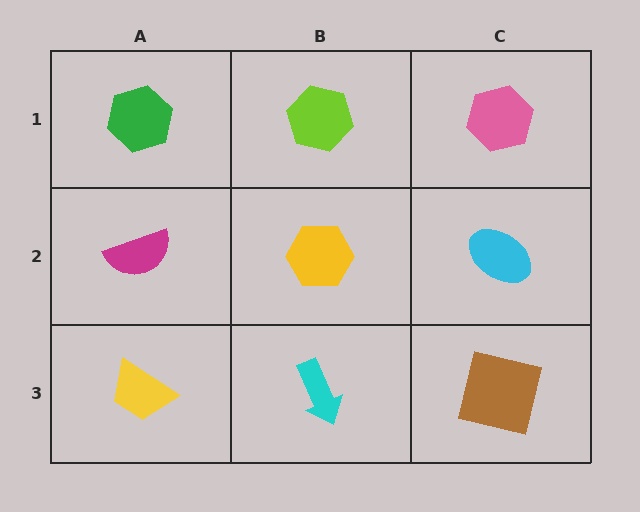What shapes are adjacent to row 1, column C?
A cyan ellipse (row 2, column C), a lime hexagon (row 1, column B).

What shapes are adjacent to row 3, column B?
A yellow hexagon (row 2, column B), a yellow trapezoid (row 3, column A), a brown square (row 3, column C).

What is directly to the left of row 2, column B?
A magenta semicircle.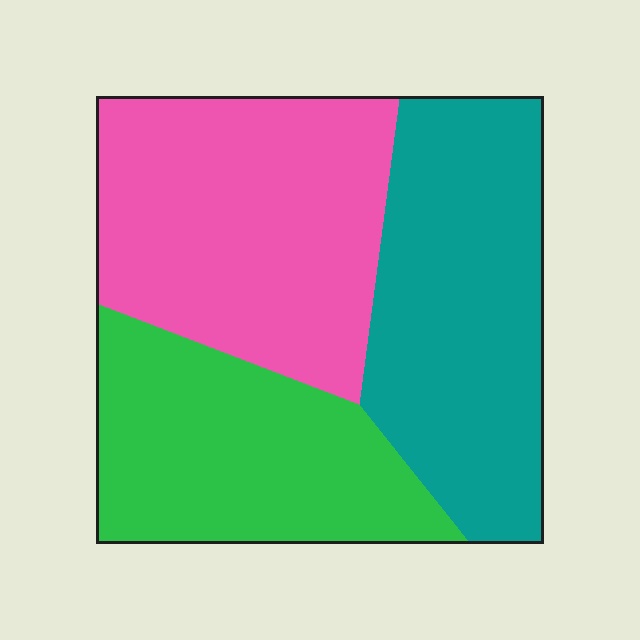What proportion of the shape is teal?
Teal covers around 35% of the shape.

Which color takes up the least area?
Green, at roughly 30%.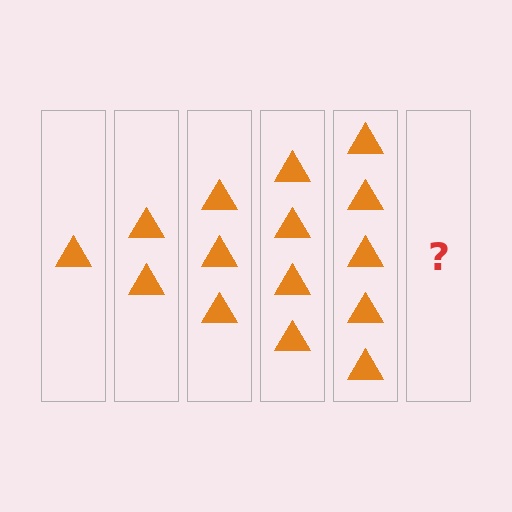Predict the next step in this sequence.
The next step is 6 triangles.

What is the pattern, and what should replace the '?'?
The pattern is that each step adds one more triangle. The '?' should be 6 triangles.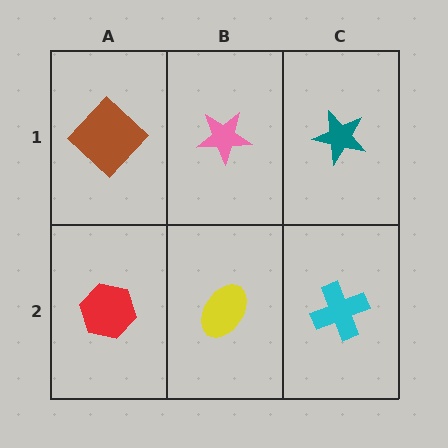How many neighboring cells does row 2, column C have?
2.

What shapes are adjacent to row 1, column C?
A cyan cross (row 2, column C), a pink star (row 1, column B).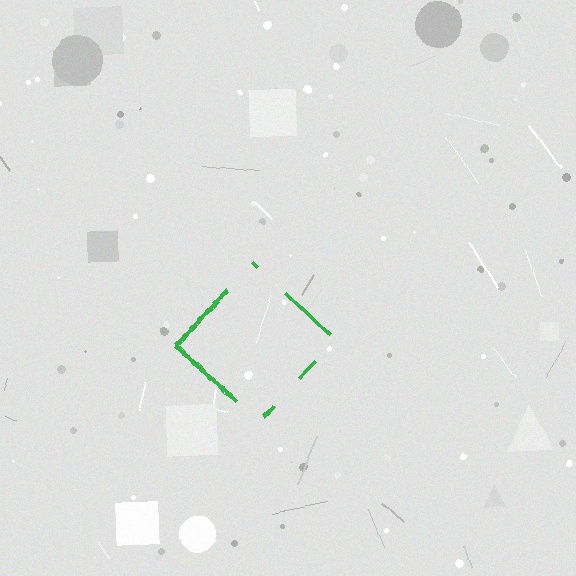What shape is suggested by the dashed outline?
The dashed outline suggests a diamond.